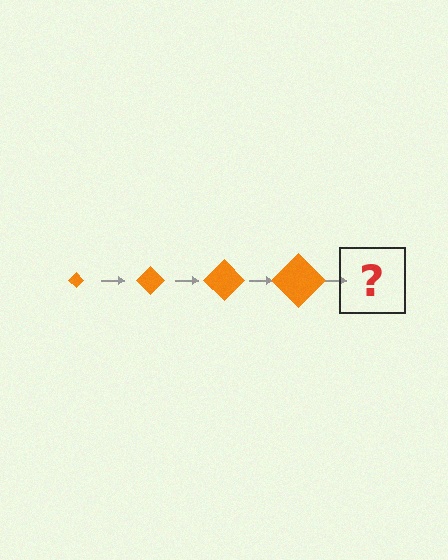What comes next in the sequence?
The next element should be an orange diamond, larger than the previous one.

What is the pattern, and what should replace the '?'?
The pattern is that the diamond gets progressively larger each step. The '?' should be an orange diamond, larger than the previous one.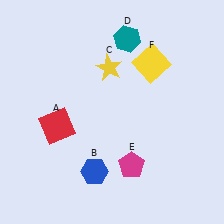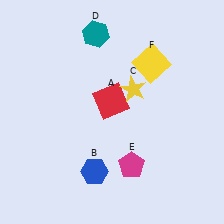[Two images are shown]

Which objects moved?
The objects that moved are: the red square (A), the yellow star (C), the teal hexagon (D).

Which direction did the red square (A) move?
The red square (A) moved right.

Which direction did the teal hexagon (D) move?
The teal hexagon (D) moved left.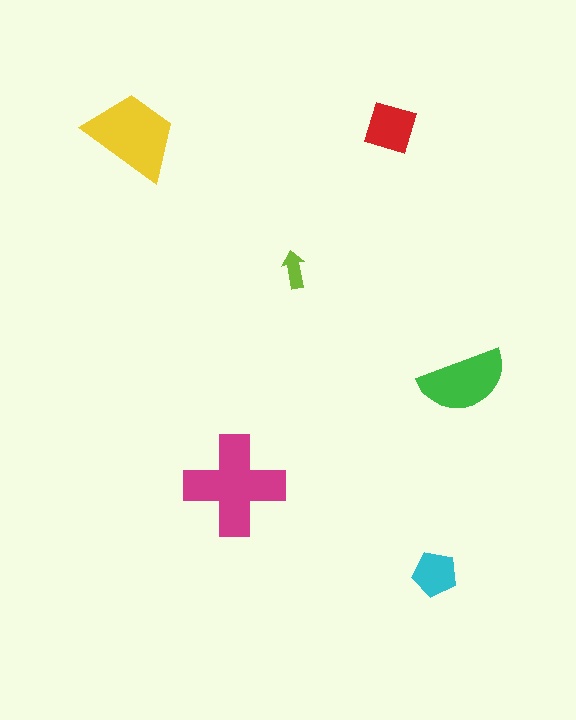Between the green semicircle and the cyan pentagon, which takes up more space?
The green semicircle.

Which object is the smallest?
The lime arrow.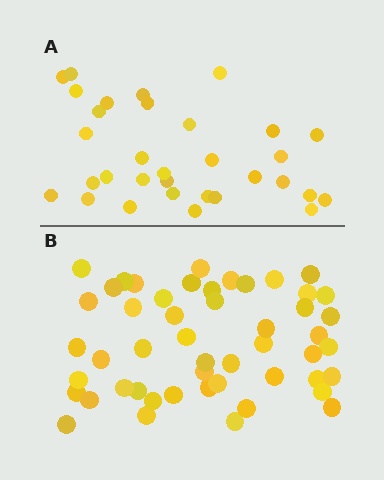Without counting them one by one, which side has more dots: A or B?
Region B (the bottom region) has more dots.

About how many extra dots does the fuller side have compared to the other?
Region B has approximately 20 more dots than region A.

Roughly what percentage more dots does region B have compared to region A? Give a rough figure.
About 55% more.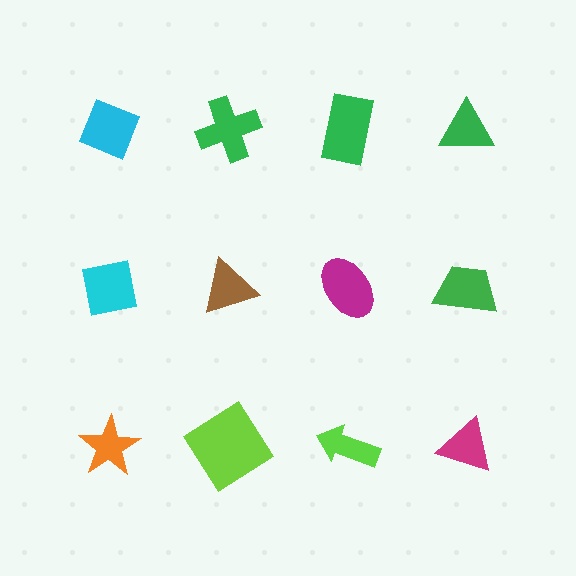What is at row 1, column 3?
A green rectangle.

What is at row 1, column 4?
A green triangle.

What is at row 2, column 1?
A cyan square.